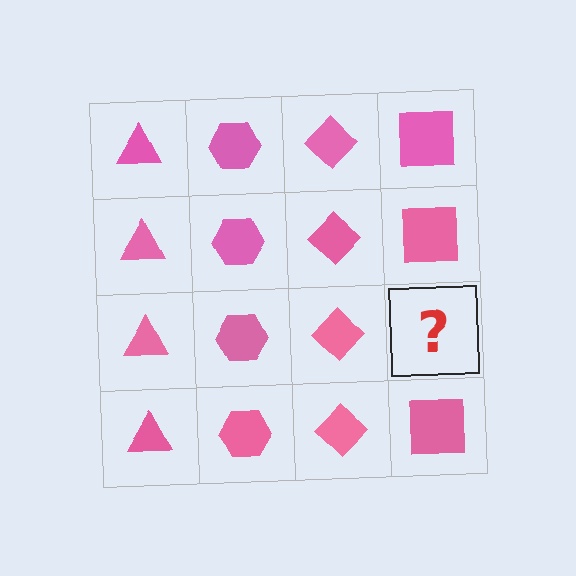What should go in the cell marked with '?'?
The missing cell should contain a pink square.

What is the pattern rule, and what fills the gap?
The rule is that each column has a consistent shape. The gap should be filled with a pink square.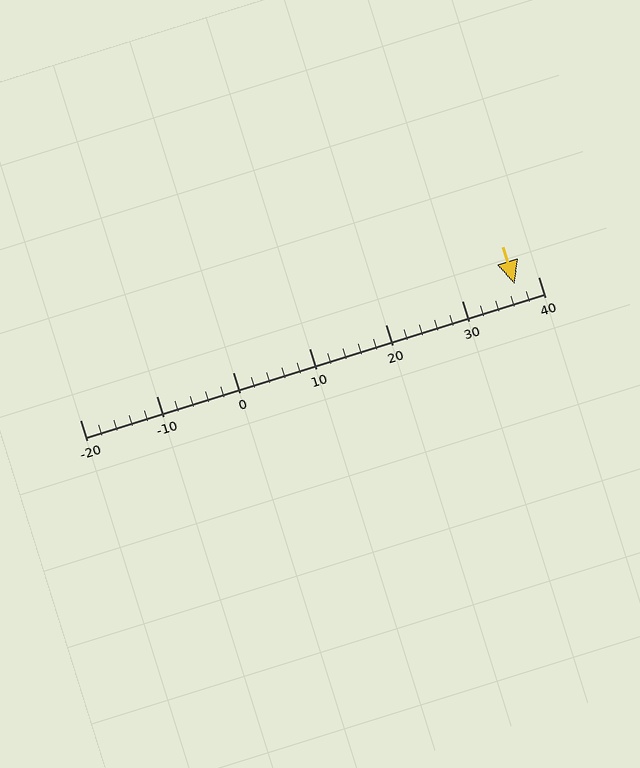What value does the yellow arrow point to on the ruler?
The yellow arrow points to approximately 37.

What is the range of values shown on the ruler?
The ruler shows values from -20 to 40.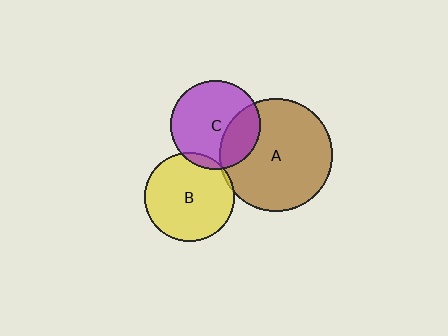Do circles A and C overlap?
Yes.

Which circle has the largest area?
Circle A (brown).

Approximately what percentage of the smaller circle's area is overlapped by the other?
Approximately 30%.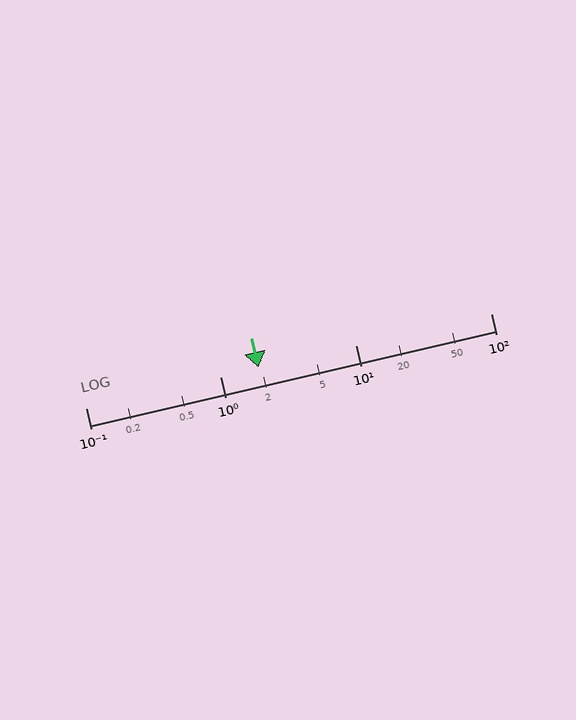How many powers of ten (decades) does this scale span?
The scale spans 3 decades, from 0.1 to 100.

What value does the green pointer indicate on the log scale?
The pointer indicates approximately 1.9.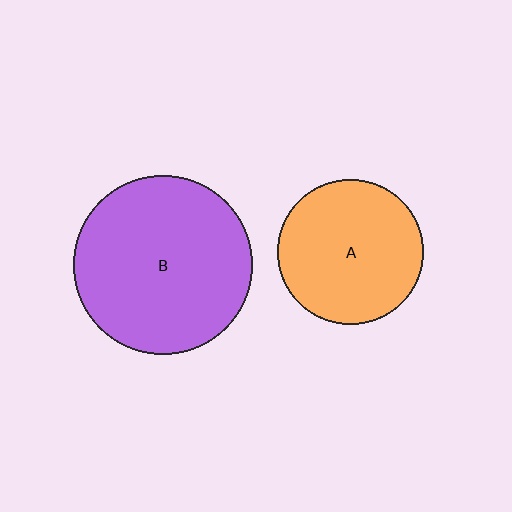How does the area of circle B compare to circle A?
Approximately 1.5 times.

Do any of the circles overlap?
No, none of the circles overlap.